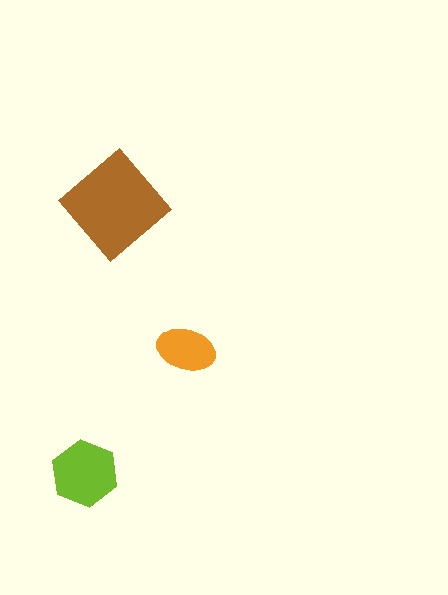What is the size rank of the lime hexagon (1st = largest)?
2nd.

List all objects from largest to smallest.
The brown diamond, the lime hexagon, the orange ellipse.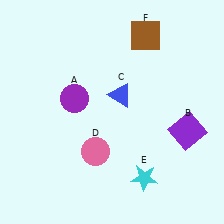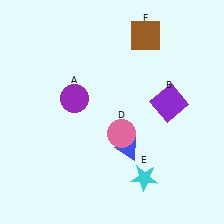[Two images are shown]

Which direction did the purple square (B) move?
The purple square (B) moved up.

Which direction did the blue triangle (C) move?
The blue triangle (C) moved down.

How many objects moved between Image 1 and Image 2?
3 objects moved between the two images.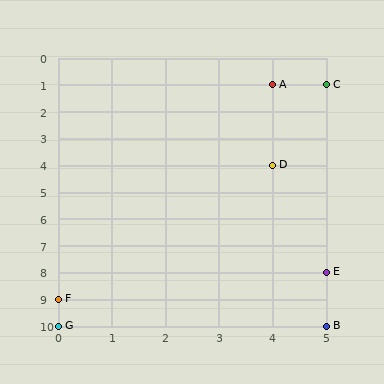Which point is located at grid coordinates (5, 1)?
Point C is at (5, 1).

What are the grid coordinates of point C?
Point C is at grid coordinates (5, 1).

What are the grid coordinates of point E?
Point E is at grid coordinates (5, 8).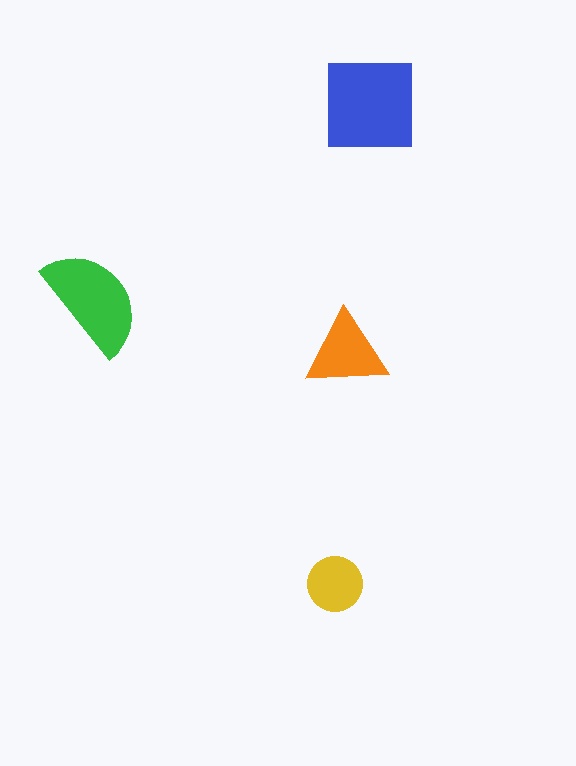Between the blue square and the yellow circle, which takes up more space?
The blue square.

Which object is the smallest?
The yellow circle.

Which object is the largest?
The blue square.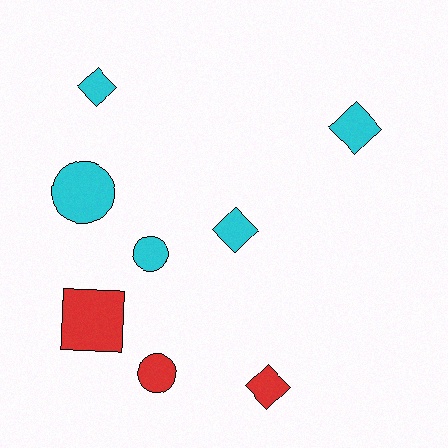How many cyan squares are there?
There are no cyan squares.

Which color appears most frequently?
Cyan, with 5 objects.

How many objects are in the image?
There are 8 objects.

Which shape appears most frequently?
Diamond, with 4 objects.